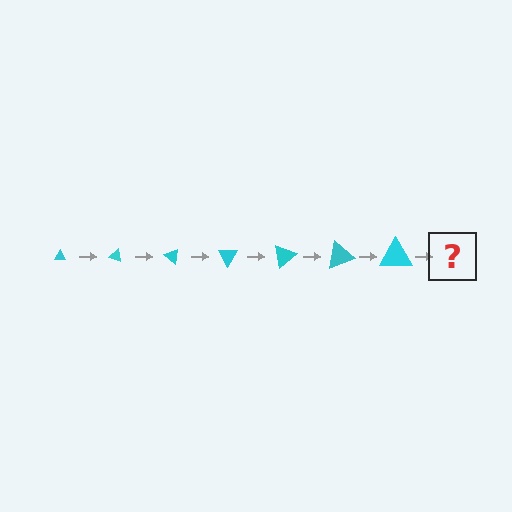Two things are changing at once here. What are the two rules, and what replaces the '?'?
The two rules are that the triangle grows larger each step and it rotates 20 degrees each step. The '?' should be a triangle, larger than the previous one and rotated 140 degrees from the start.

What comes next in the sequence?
The next element should be a triangle, larger than the previous one and rotated 140 degrees from the start.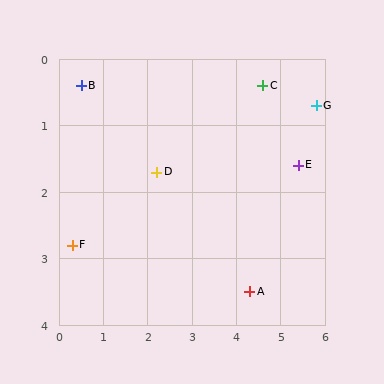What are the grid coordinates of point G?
Point G is at approximately (5.8, 0.7).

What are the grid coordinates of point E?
Point E is at approximately (5.4, 1.6).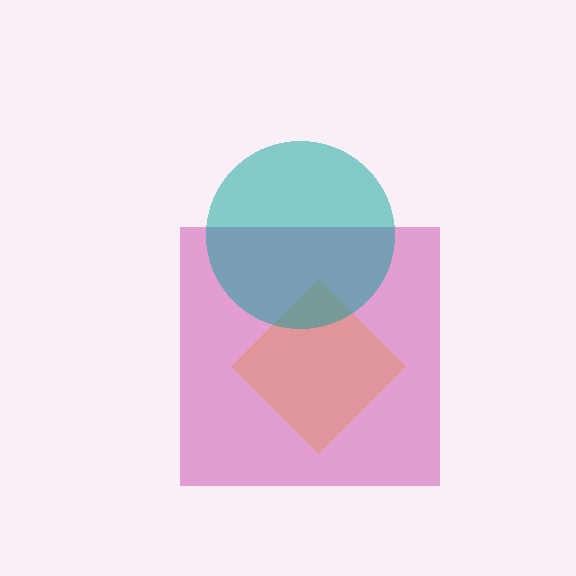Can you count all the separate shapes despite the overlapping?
Yes, there are 3 separate shapes.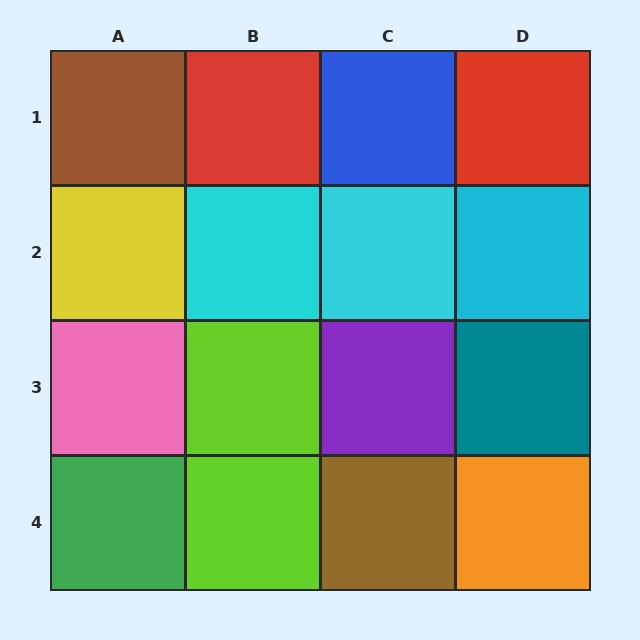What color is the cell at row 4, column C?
Brown.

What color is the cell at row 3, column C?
Purple.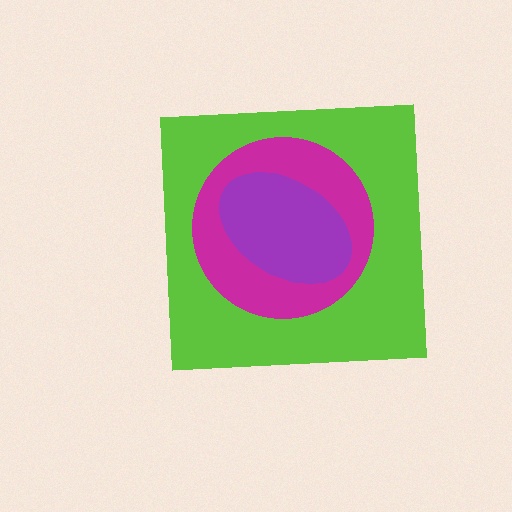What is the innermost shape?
The purple ellipse.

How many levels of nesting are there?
3.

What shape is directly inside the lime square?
The magenta circle.